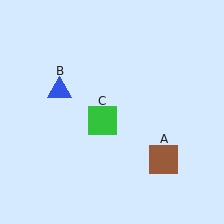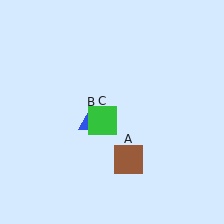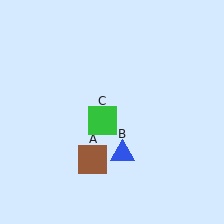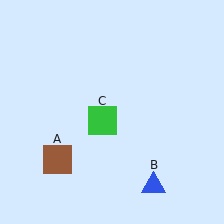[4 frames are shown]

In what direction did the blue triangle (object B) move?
The blue triangle (object B) moved down and to the right.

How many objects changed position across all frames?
2 objects changed position: brown square (object A), blue triangle (object B).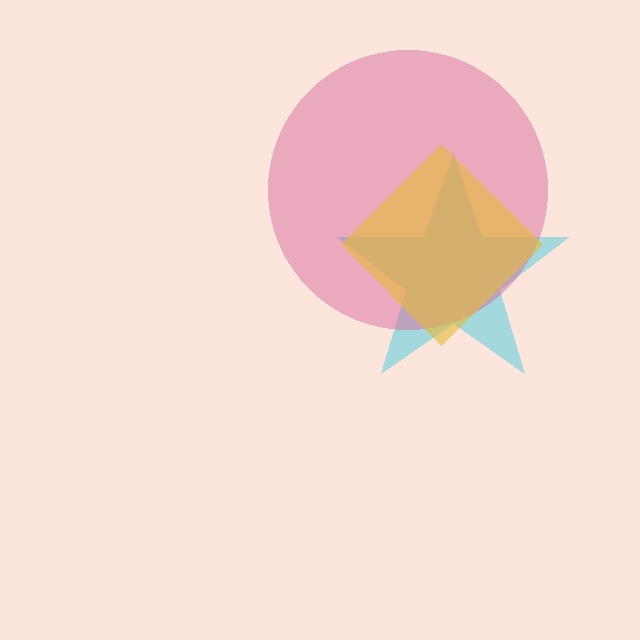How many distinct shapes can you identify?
There are 3 distinct shapes: a cyan star, a pink circle, a yellow diamond.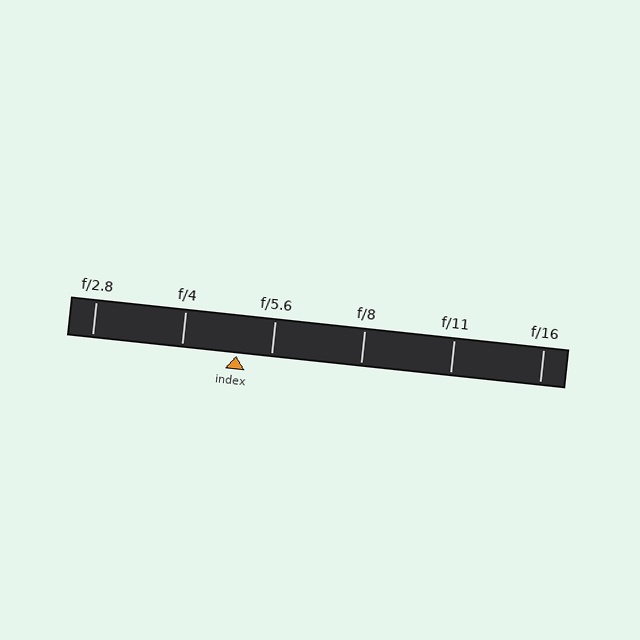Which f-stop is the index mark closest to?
The index mark is closest to f/5.6.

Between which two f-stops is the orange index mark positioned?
The index mark is between f/4 and f/5.6.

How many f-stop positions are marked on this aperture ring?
There are 6 f-stop positions marked.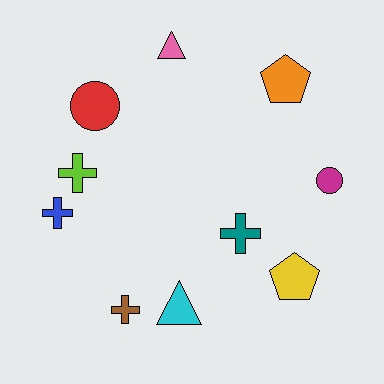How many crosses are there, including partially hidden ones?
There are 4 crosses.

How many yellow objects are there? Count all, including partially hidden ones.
There is 1 yellow object.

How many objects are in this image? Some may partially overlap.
There are 10 objects.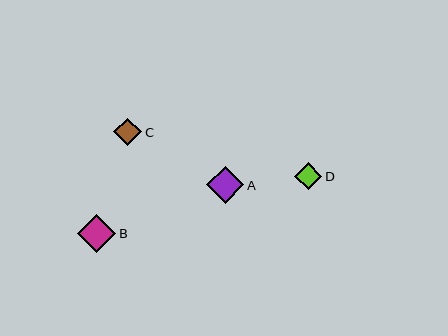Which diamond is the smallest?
Diamond D is the smallest with a size of approximately 27 pixels.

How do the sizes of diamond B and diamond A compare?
Diamond B and diamond A are approximately the same size.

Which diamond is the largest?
Diamond B is the largest with a size of approximately 38 pixels.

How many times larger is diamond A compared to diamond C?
Diamond A is approximately 1.3 times the size of diamond C.